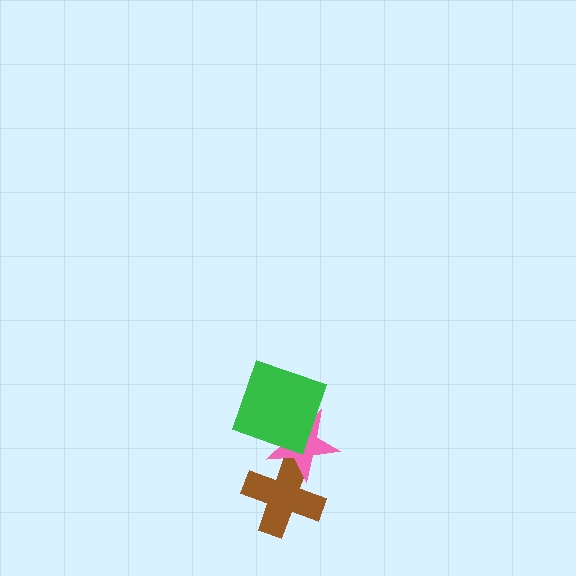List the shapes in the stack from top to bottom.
From top to bottom: the green square, the pink star, the brown cross.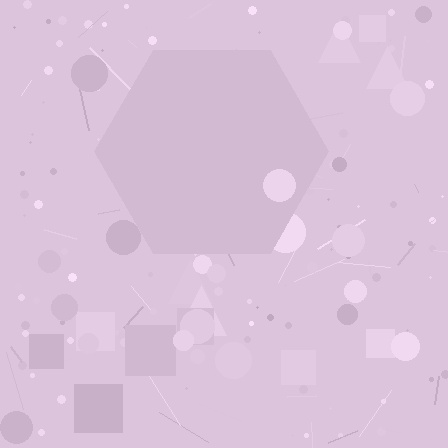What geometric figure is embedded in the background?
A hexagon is embedded in the background.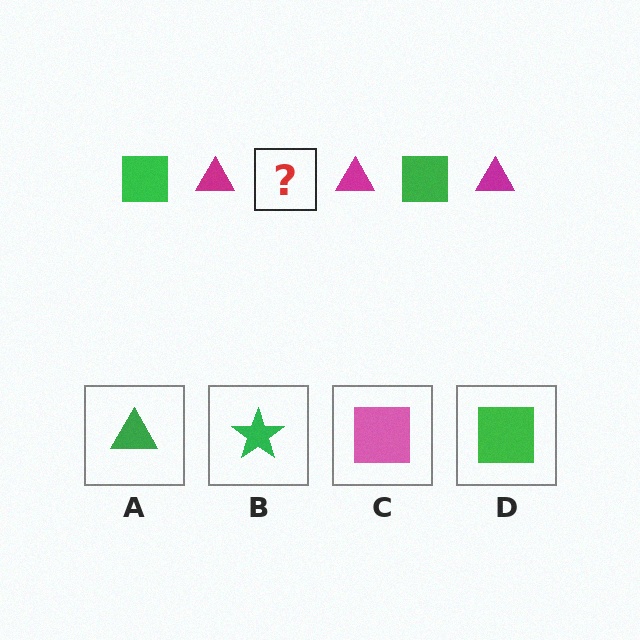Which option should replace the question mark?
Option D.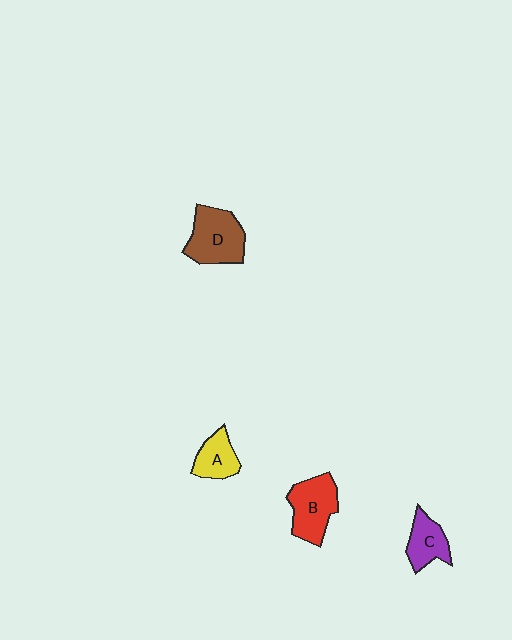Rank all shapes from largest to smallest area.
From largest to smallest: D (brown), B (red), C (purple), A (yellow).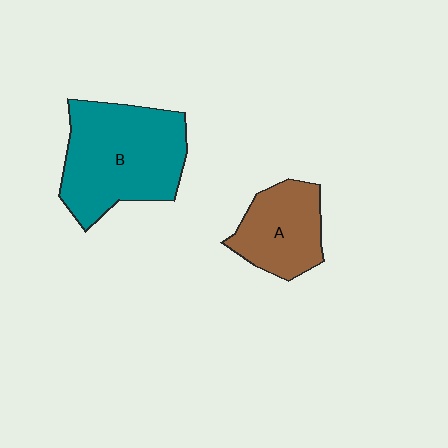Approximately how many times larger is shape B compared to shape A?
Approximately 1.8 times.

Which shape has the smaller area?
Shape A (brown).